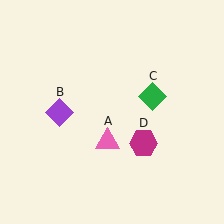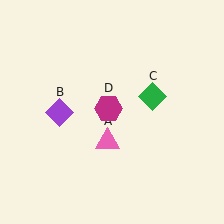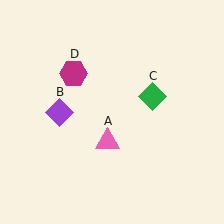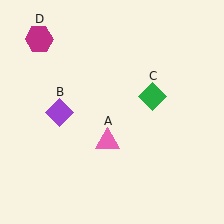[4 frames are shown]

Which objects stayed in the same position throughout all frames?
Pink triangle (object A) and purple diamond (object B) and green diamond (object C) remained stationary.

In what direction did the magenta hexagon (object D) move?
The magenta hexagon (object D) moved up and to the left.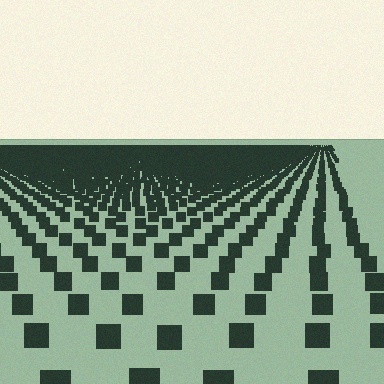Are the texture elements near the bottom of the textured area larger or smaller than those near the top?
Larger. Near the bottom, elements are closer to the viewer and appear at a bigger on-screen size.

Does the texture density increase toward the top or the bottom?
Density increases toward the top.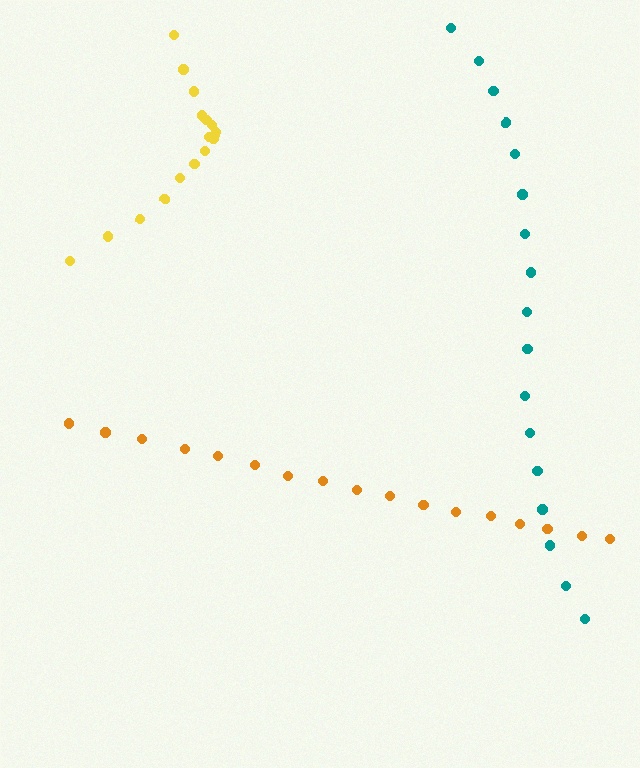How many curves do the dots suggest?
There are 3 distinct paths.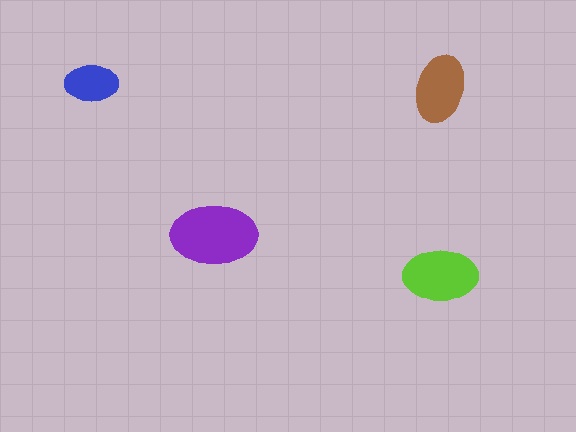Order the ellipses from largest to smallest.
the purple one, the lime one, the brown one, the blue one.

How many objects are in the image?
There are 4 objects in the image.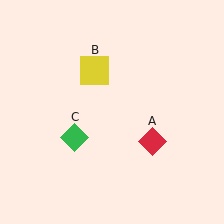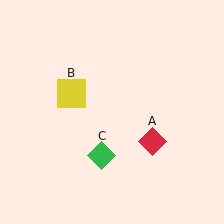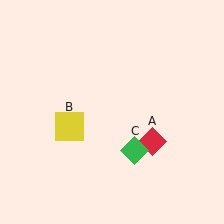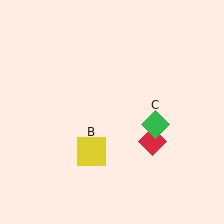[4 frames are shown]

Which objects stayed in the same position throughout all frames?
Red diamond (object A) remained stationary.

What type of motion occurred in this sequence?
The yellow square (object B), green diamond (object C) rotated counterclockwise around the center of the scene.